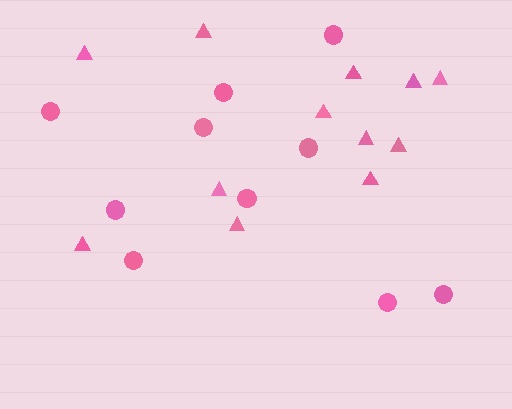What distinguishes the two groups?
There are 2 groups: one group of triangles (12) and one group of circles (10).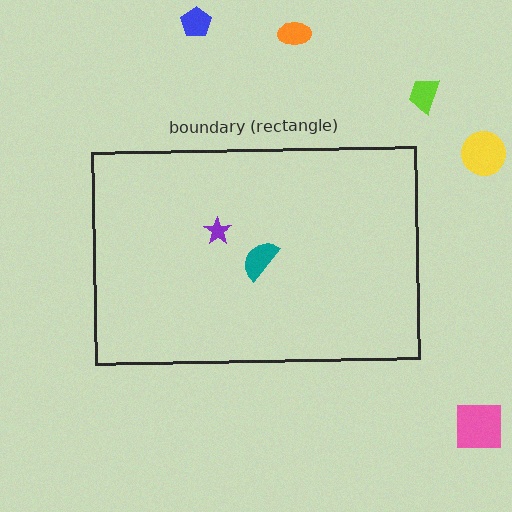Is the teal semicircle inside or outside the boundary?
Inside.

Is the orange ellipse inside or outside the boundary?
Outside.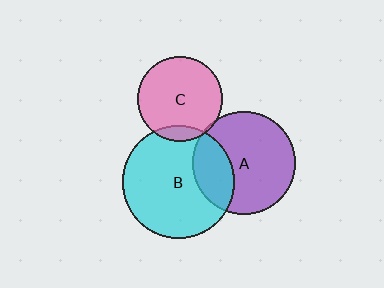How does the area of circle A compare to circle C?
Approximately 1.5 times.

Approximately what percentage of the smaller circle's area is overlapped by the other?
Approximately 25%.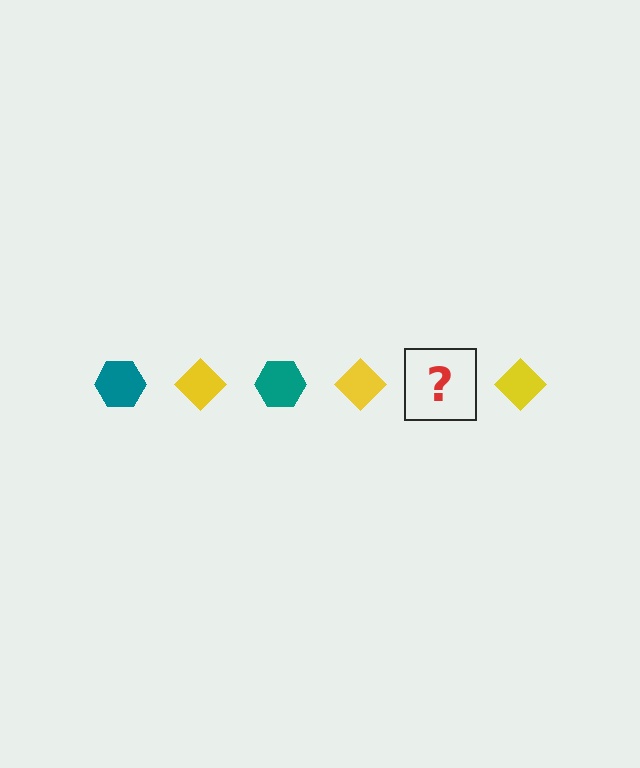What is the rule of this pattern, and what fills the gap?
The rule is that the pattern alternates between teal hexagon and yellow diamond. The gap should be filled with a teal hexagon.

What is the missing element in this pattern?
The missing element is a teal hexagon.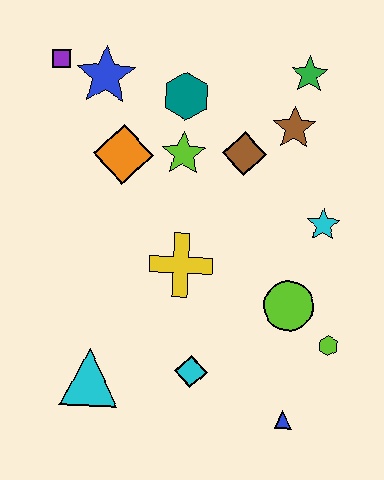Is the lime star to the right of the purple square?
Yes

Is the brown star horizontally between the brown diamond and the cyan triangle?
No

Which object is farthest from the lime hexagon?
The purple square is farthest from the lime hexagon.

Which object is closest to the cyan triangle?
The cyan diamond is closest to the cyan triangle.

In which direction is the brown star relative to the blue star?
The brown star is to the right of the blue star.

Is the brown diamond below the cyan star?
No